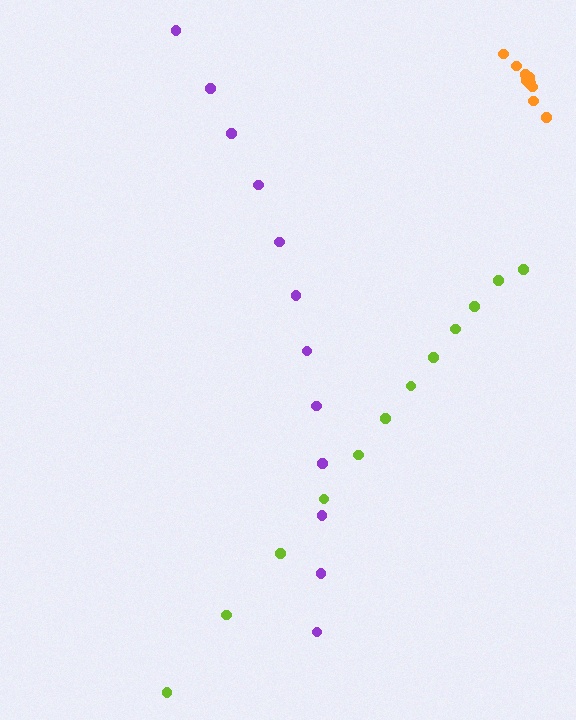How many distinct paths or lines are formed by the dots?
There are 3 distinct paths.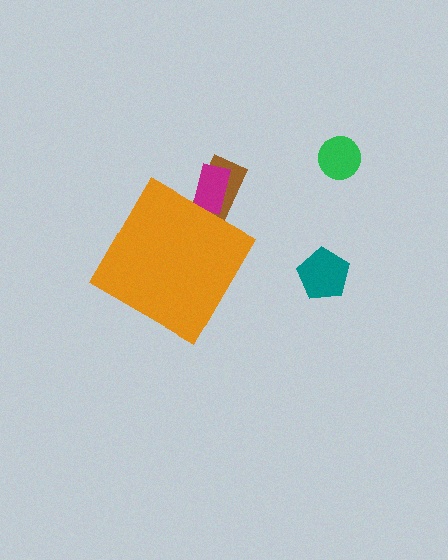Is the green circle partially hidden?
No, the green circle is fully visible.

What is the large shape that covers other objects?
An orange diamond.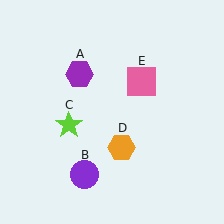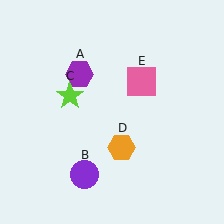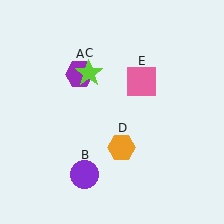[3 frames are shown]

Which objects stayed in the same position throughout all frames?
Purple hexagon (object A) and purple circle (object B) and orange hexagon (object D) and pink square (object E) remained stationary.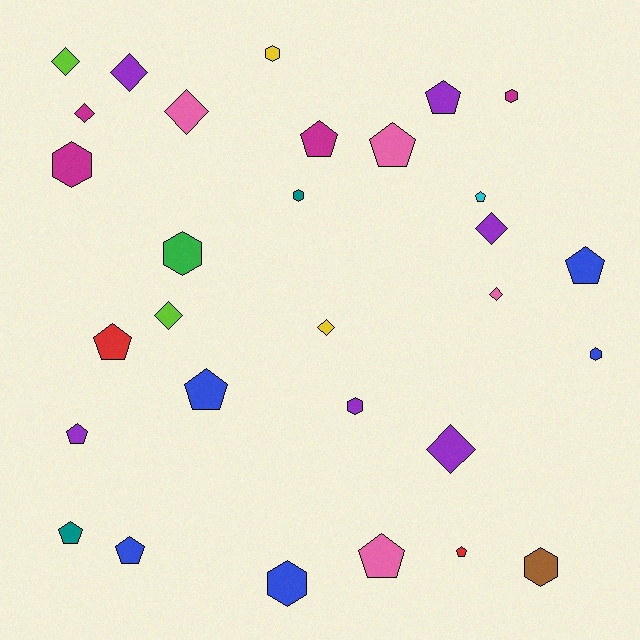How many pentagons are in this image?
There are 12 pentagons.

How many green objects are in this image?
There is 1 green object.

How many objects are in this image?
There are 30 objects.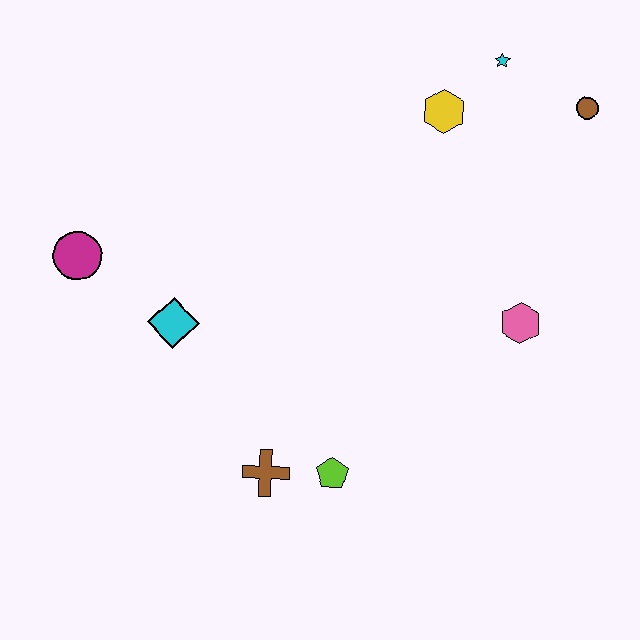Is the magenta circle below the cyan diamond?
No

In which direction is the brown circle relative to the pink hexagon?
The brown circle is above the pink hexagon.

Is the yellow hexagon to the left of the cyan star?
Yes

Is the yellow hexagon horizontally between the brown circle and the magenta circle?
Yes